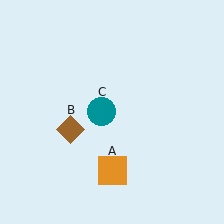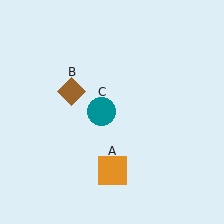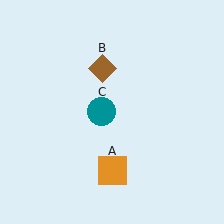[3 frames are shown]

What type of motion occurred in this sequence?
The brown diamond (object B) rotated clockwise around the center of the scene.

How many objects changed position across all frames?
1 object changed position: brown diamond (object B).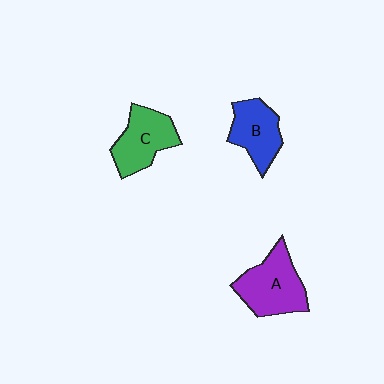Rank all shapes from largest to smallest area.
From largest to smallest: A (purple), C (green), B (blue).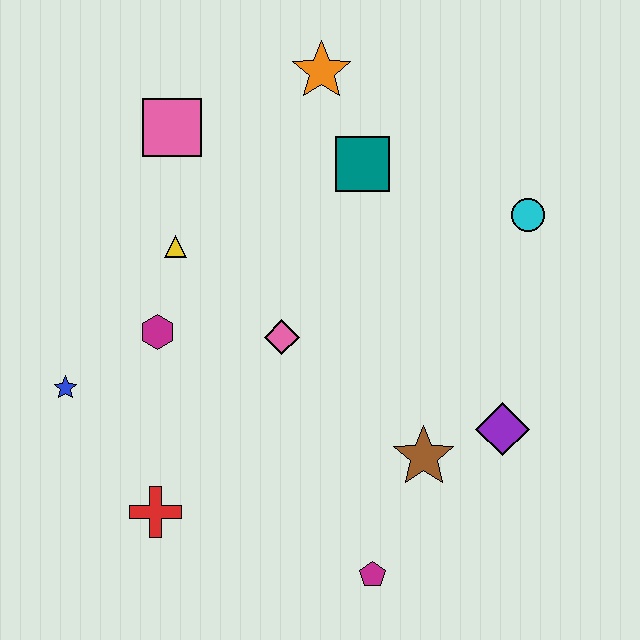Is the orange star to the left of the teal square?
Yes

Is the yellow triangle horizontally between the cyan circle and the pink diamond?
No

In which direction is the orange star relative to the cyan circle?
The orange star is to the left of the cyan circle.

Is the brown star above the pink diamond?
No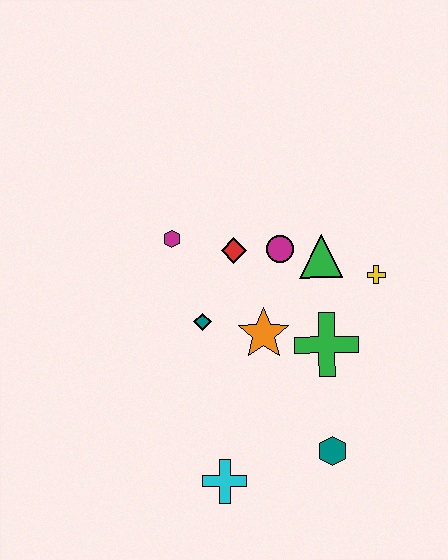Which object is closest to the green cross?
The orange star is closest to the green cross.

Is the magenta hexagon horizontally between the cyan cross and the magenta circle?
No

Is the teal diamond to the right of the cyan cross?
No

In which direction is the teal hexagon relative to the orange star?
The teal hexagon is below the orange star.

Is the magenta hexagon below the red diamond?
No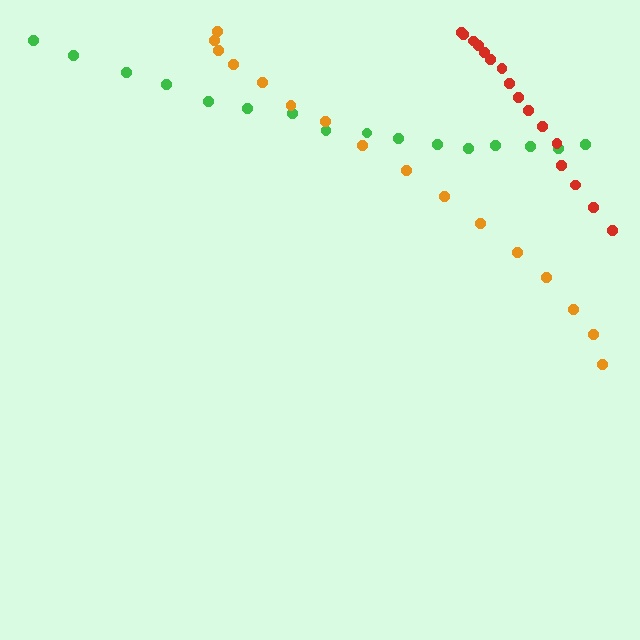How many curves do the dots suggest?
There are 3 distinct paths.